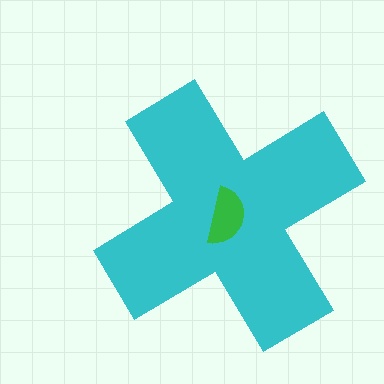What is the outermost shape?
The cyan cross.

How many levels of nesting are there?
2.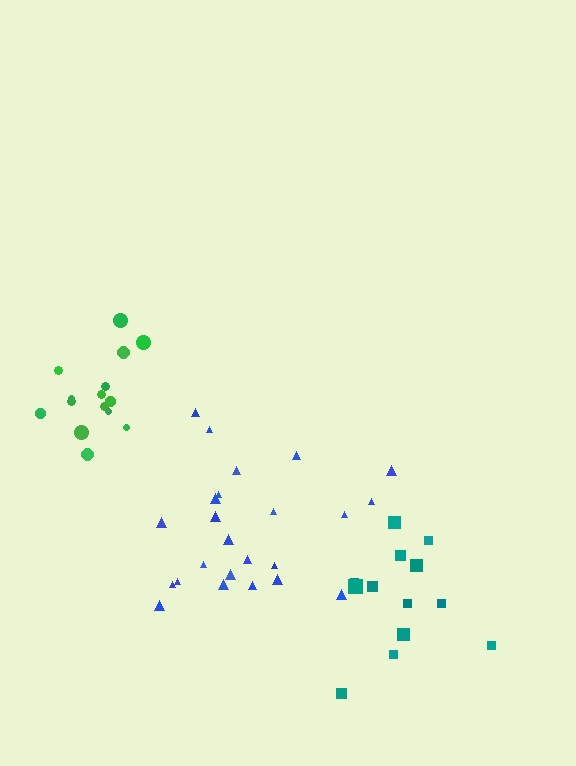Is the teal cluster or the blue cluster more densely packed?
Blue.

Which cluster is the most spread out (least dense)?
Teal.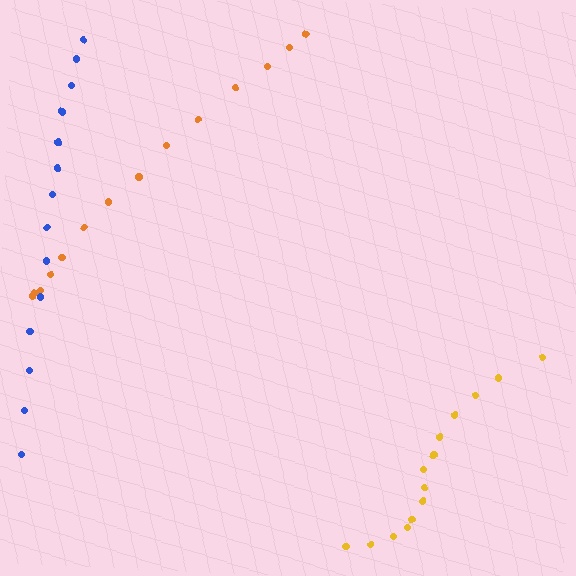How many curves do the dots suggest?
There are 3 distinct paths.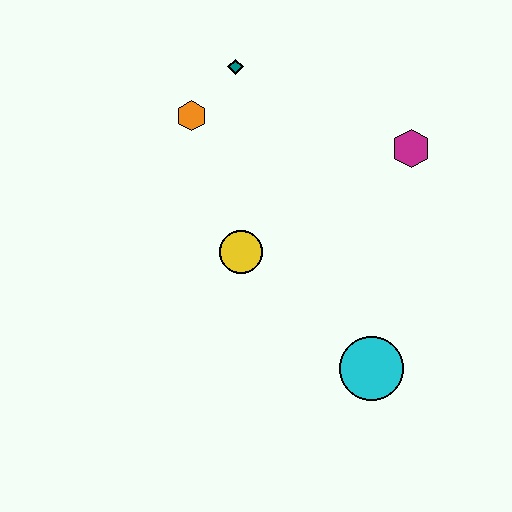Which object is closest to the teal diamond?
The orange hexagon is closest to the teal diamond.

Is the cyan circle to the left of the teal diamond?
No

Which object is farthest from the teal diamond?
The cyan circle is farthest from the teal diamond.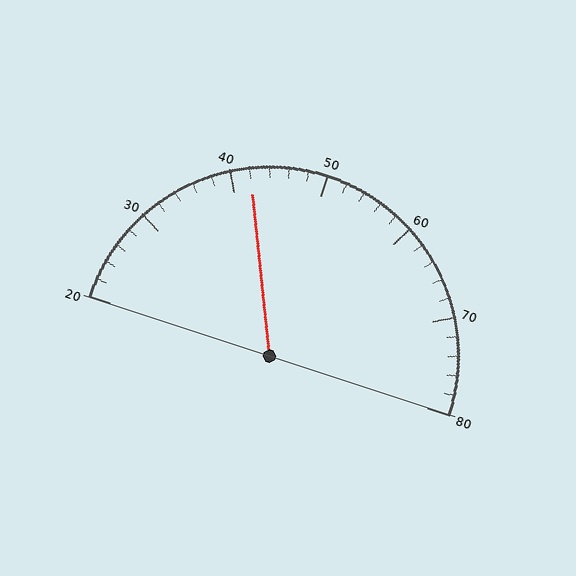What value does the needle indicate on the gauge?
The needle indicates approximately 42.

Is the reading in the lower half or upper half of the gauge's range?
The reading is in the lower half of the range (20 to 80).